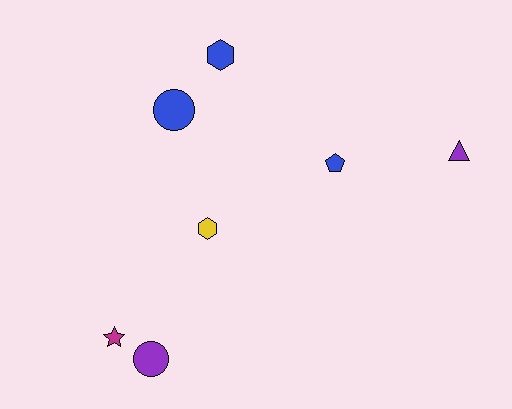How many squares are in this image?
There are no squares.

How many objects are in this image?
There are 7 objects.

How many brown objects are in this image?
There are no brown objects.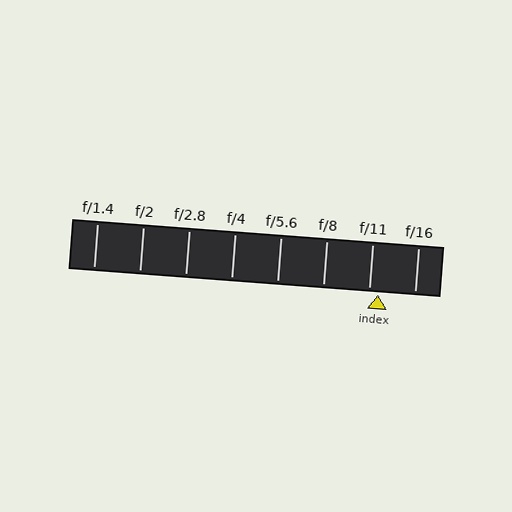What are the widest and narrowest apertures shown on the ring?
The widest aperture shown is f/1.4 and the narrowest is f/16.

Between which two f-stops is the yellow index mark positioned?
The index mark is between f/11 and f/16.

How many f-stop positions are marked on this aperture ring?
There are 8 f-stop positions marked.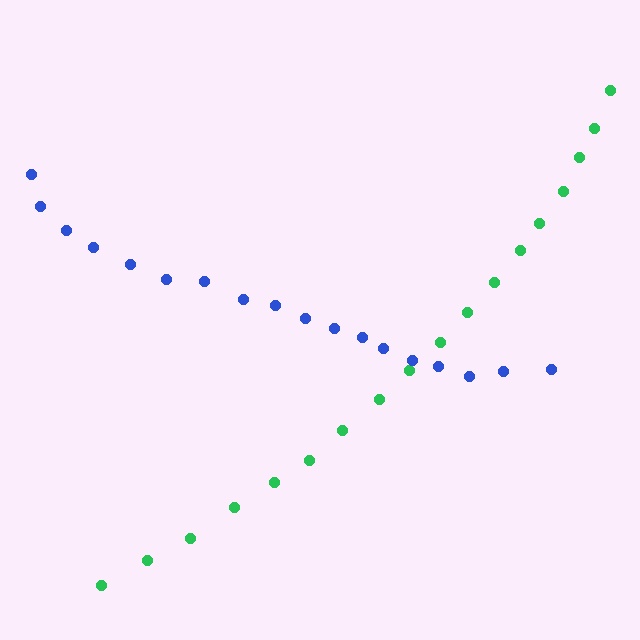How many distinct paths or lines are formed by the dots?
There are 2 distinct paths.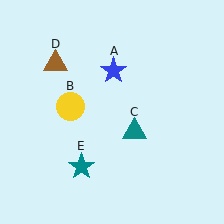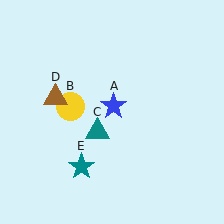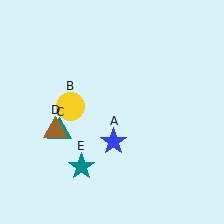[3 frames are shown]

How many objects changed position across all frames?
3 objects changed position: blue star (object A), teal triangle (object C), brown triangle (object D).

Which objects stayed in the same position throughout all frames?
Yellow circle (object B) and teal star (object E) remained stationary.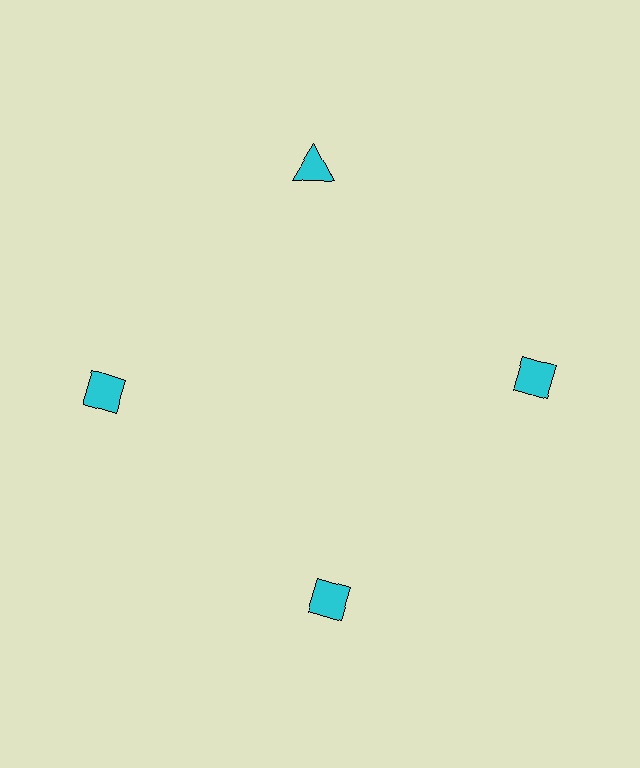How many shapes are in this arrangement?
There are 4 shapes arranged in a ring pattern.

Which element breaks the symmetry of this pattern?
The cyan triangle at roughly the 12 o'clock position breaks the symmetry. All other shapes are cyan diamonds.